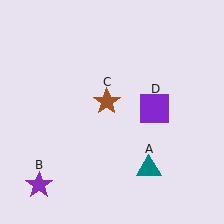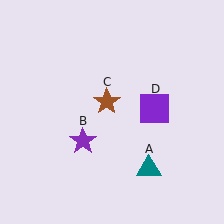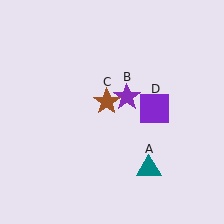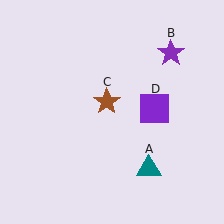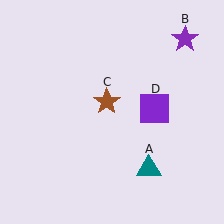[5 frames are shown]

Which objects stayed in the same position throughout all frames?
Teal triangle (object A) and brown star (object C) and purple square (object D) remained stationary.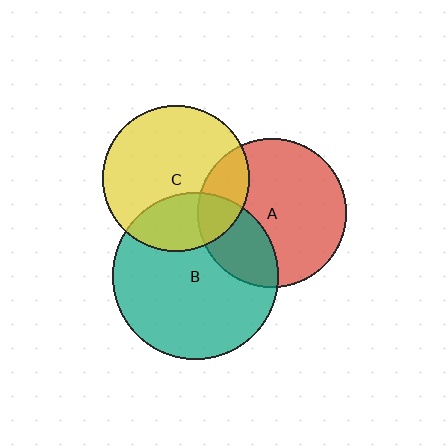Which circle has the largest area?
Circle B (teal).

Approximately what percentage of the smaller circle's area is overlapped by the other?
Approximately 30%.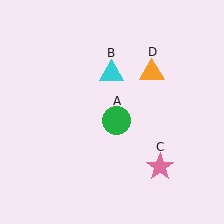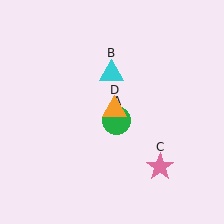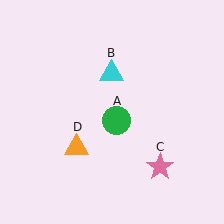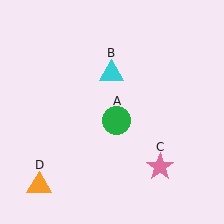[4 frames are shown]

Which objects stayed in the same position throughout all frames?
Green circle (object A) and cyan triangle (object B) and pink star (object C) remained stationary.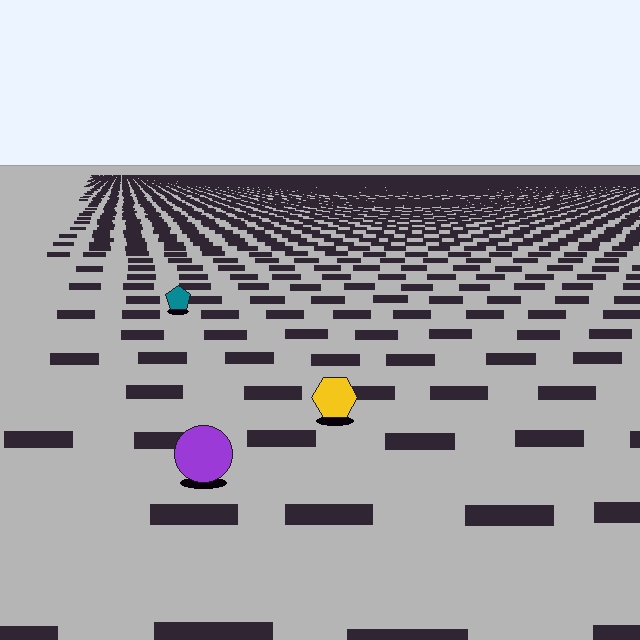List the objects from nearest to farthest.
From nearest to farthest: the purple circle, the yellow hexagon, the teal pentagon.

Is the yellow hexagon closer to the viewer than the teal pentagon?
Yes. The yellow hexagon is closer — you can tell from the texture gradient: the ground texture is coarser near it.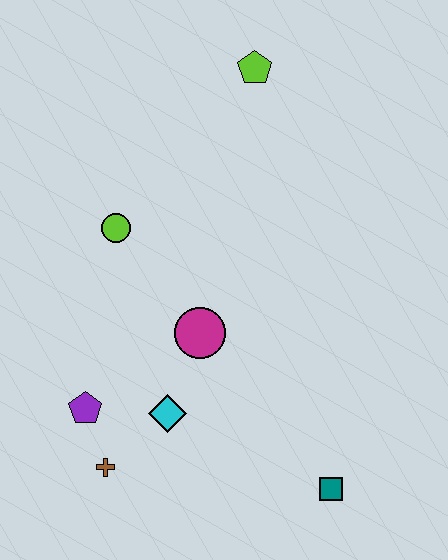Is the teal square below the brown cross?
Yes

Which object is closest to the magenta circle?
The cyan diamond is closest to the magenta circle.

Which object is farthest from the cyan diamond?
The lime pentagon is farthest from the cyan diamond.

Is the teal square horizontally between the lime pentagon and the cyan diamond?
No